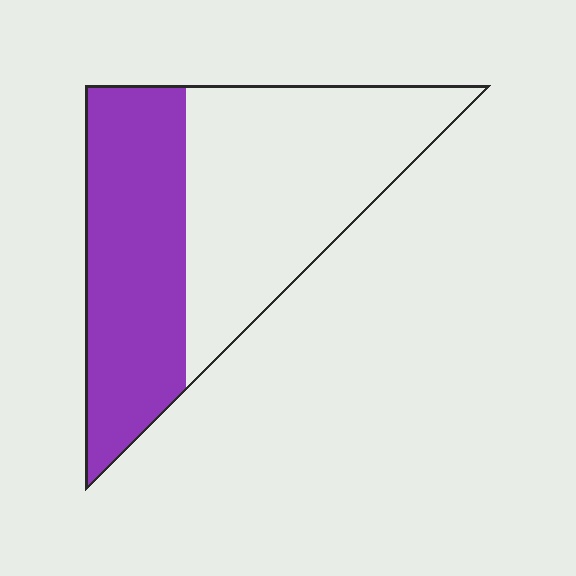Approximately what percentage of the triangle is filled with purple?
Approximately 45%.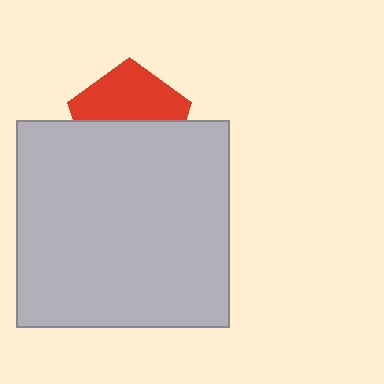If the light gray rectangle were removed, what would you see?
You would see the complete red pentagon.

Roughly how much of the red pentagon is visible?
About half of it is visible (roughly 48%).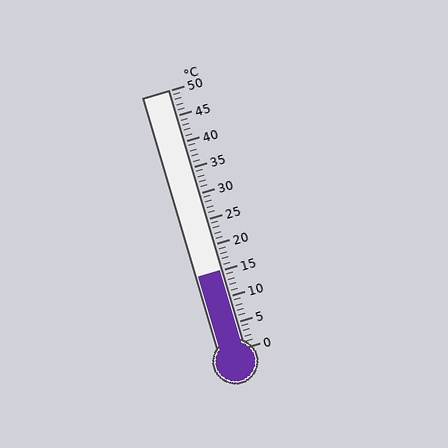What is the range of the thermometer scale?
The thermometer scale ranges from 0°C to 50°C.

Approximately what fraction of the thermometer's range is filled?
The thermometer is filled to approximately 30% of its range.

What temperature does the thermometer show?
The thermometer shows approximately 15°C.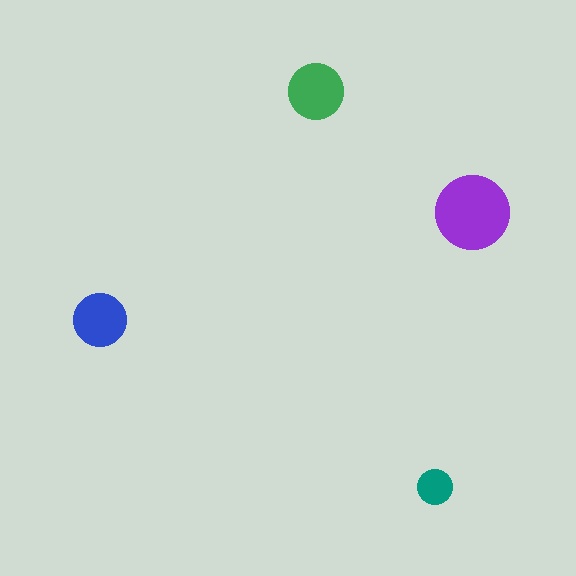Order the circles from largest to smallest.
the purple one, the green one, the blue one, the teal one.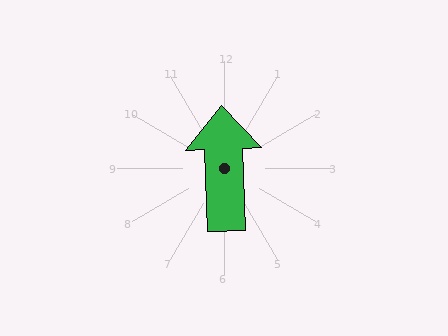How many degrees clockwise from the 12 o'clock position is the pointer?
Approximately 358 degrees.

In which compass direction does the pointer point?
North.